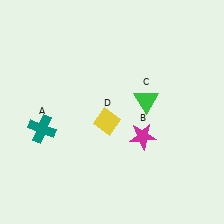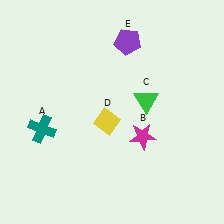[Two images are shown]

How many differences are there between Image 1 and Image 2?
There is 1 difference between the two images.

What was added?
A purple pentagon (E) was added in Image 2.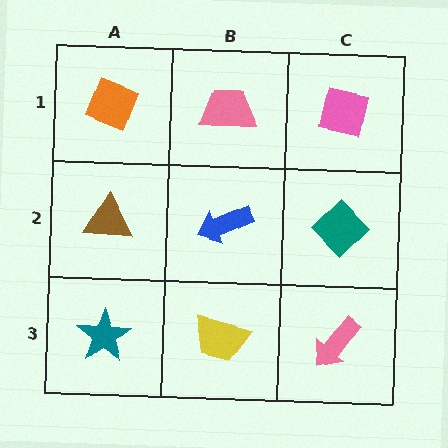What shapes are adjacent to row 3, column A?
A brown triangle (row 2, column A), a yellow trapezoid (row 3, column B).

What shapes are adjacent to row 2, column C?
A pink square (row 1, column C), a pink arrow (row 3, column C), a blue arrow (row 2, column B).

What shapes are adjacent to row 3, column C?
A teal diamond (row 2, column C), a yellow trapezoid (row 3, column B).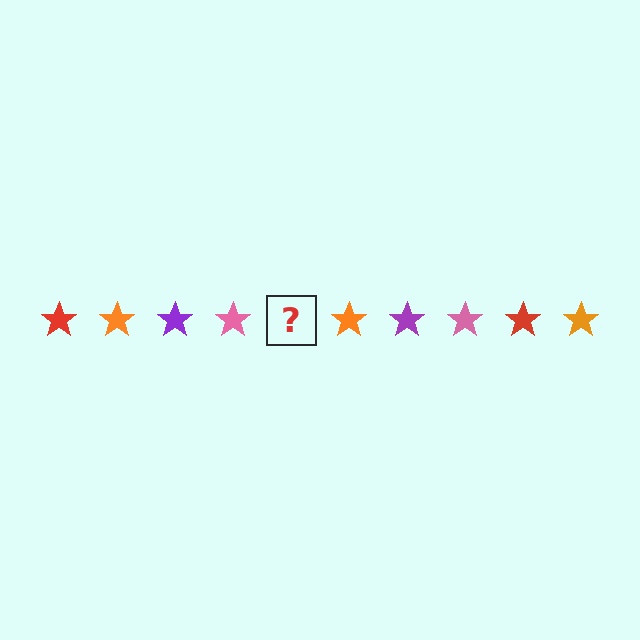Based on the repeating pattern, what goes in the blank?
The blank should be a red star.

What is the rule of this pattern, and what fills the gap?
The rule is that the pattern cycles through red, orange, purple, pink stars. The gap should be filled with a red star.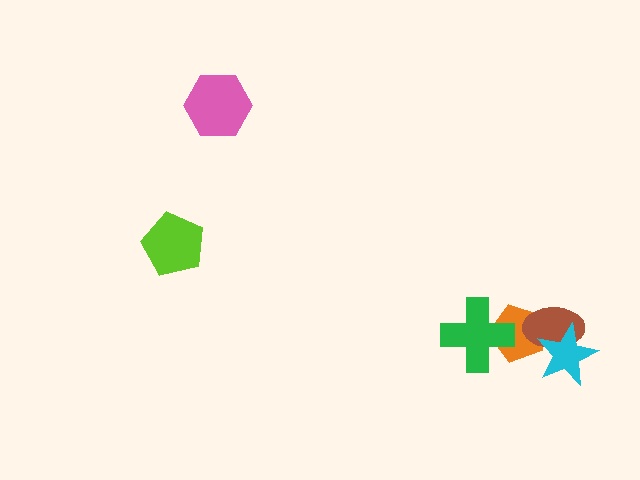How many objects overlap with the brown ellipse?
2 objects overlap with the brown ellipse.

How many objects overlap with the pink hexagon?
0 objects overlap with the pink hexagon.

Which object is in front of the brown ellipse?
The cyan star is in front of the brown ellipse.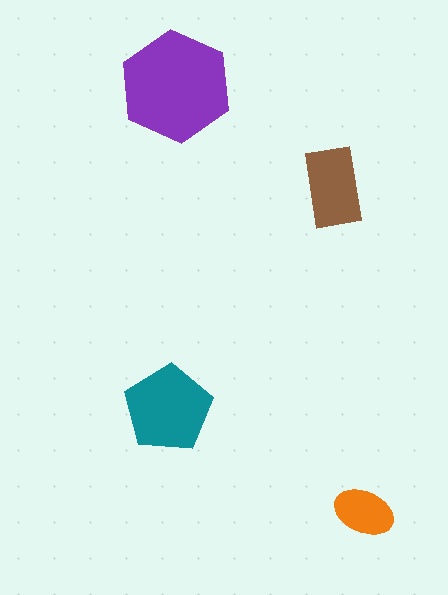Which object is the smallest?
The orange ellipse.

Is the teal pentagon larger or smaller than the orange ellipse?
Larger.